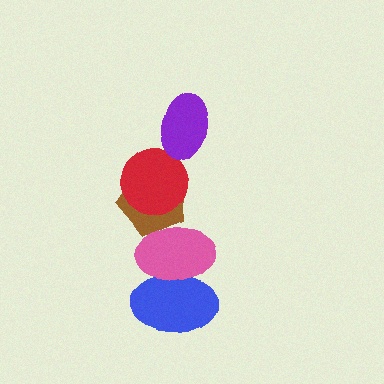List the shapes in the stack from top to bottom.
From top to bottom: the purple ellipse, the red circle, the brown pentagon, the pink ellipse, the blue ellipse.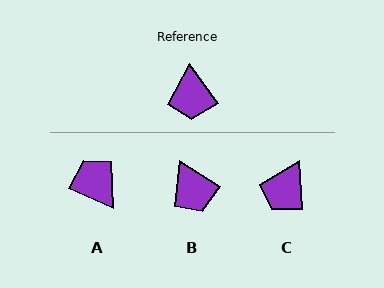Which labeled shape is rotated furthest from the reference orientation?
A, about 149 degrees away.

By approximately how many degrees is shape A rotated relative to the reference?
Approximately 149 degrees clockwise.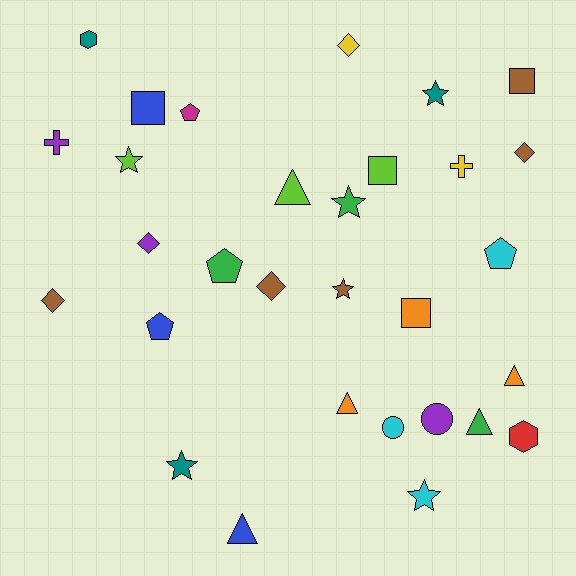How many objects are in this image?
There are 30 objects.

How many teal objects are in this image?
There are 3 teal objects.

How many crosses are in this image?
There are 2 crosses.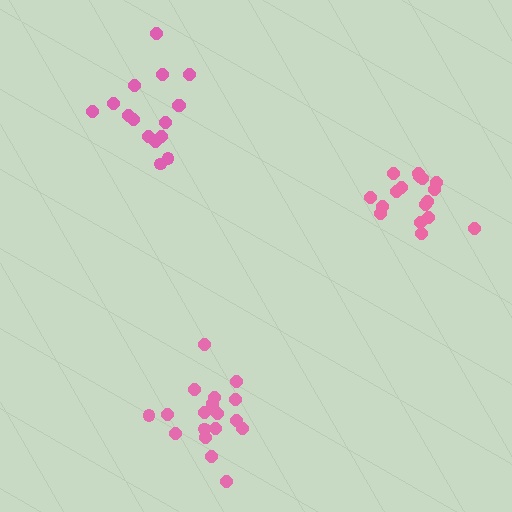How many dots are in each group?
Group 1: 16 dots, Group 2: 18 dots, Group 3: 19 dots (53 total).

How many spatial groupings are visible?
There are 3 spatial groupings.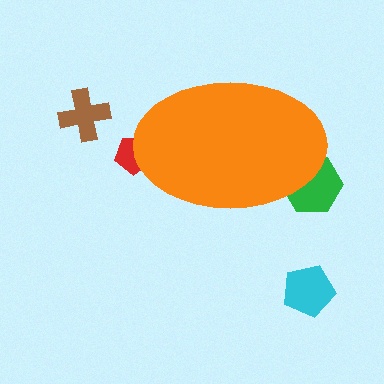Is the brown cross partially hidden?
No, the brown cross is fully visible.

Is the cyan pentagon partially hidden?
No, the cyan pentagon is fully visible.